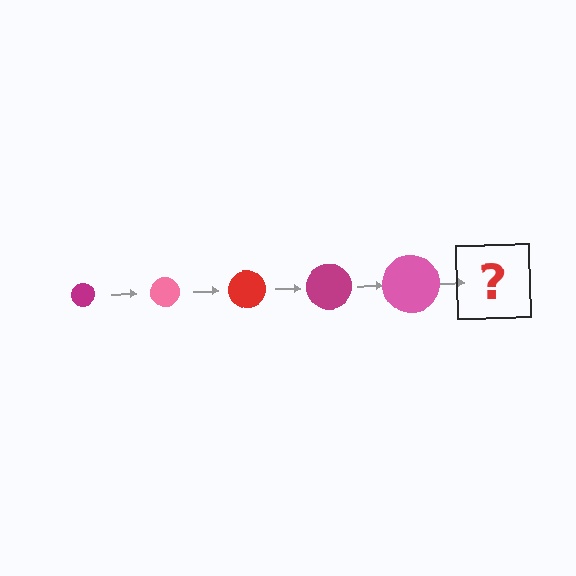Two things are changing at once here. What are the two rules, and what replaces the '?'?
The two rules are that the circle grows larger each step and the color cycles through magenta, pink, and red. The '?' should be a red circle, larger than the previous one.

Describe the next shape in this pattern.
It should be a red circle, larger than the previous one.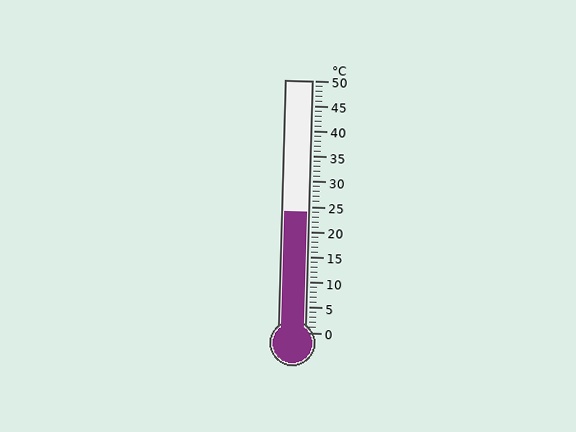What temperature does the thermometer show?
The thermometer shows approximately 24°C.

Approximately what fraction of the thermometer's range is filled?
The thermometer is filled to approximately 50% of its range.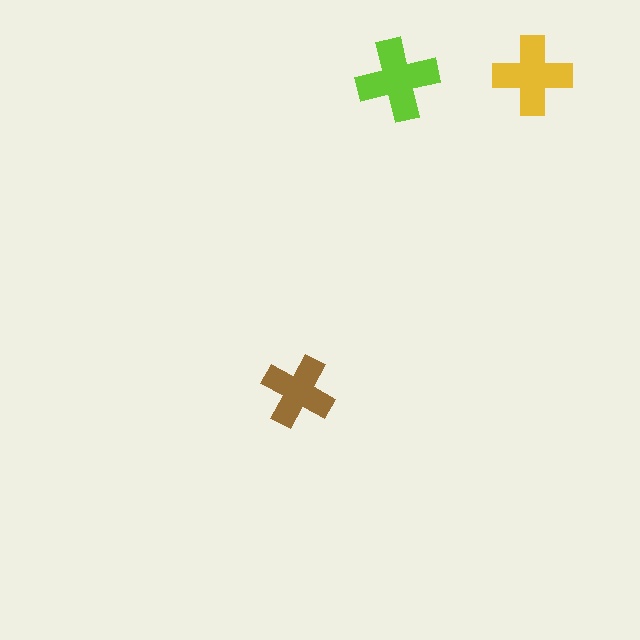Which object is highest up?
The yellow cross is topmost.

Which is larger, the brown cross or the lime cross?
The lime one.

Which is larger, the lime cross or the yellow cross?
The lime one.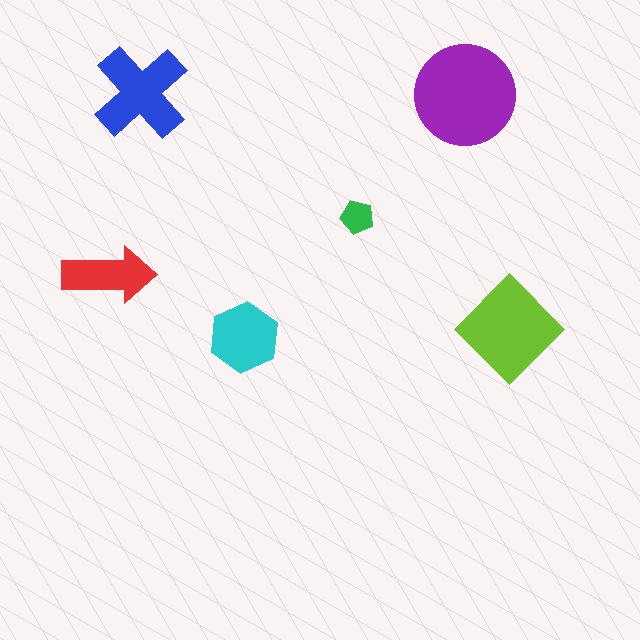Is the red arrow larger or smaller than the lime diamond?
Smaller.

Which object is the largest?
The purple circle.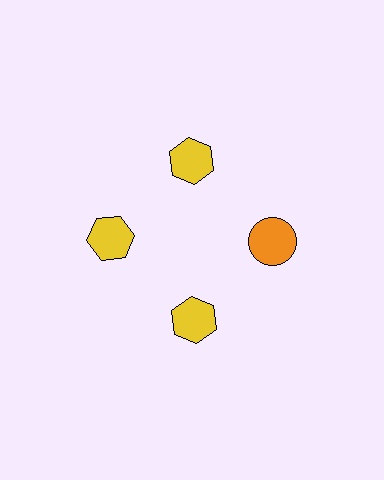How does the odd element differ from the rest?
It differs in both color (orange instead of yellow) and shape (circle instead of hexagon).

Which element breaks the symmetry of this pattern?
The orange circle at roughly the 3 o'clock position breaks the symmetry. All other shapes are yellow hexagons.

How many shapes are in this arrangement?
There are 4 shapes arranged in a ring pattern.